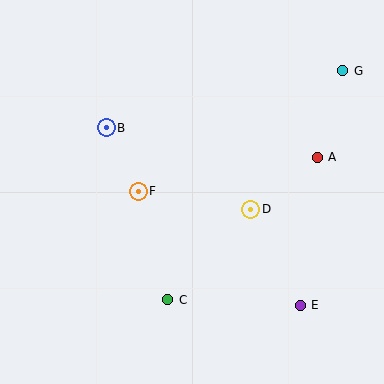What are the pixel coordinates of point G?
Point G is at (343, 71).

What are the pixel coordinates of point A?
Point A is at (317, 157).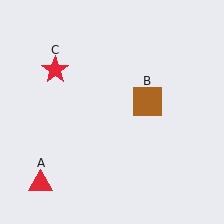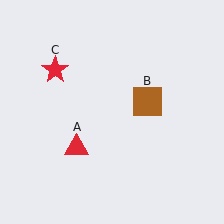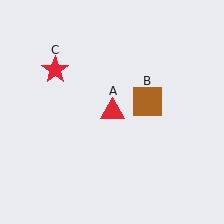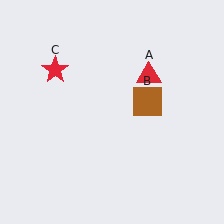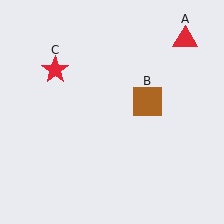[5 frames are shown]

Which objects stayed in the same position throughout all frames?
Brown square (object B) and red star (object C) remained stationary.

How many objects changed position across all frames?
1 object changed position: red triangle (object A).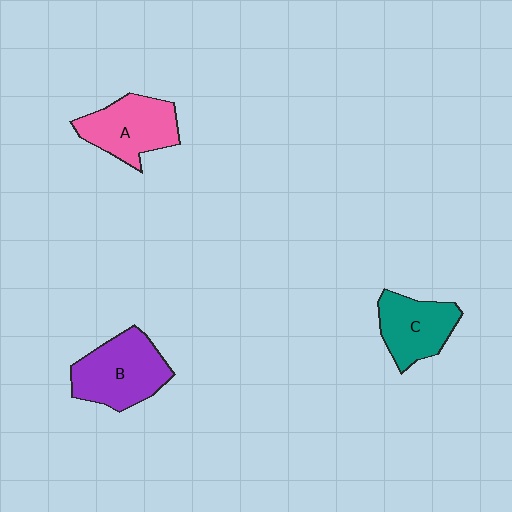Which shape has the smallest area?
Shape C (teal).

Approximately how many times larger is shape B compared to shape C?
Approximately 1.3 times.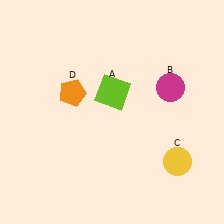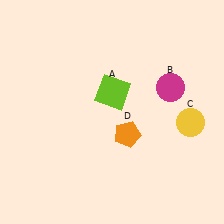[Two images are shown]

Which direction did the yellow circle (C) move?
The yellow circle (C) moved up.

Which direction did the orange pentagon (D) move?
The orange pentagon (D) moved right.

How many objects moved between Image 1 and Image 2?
2 objects moved between the two images.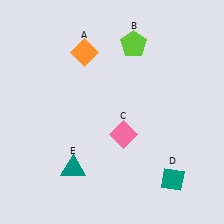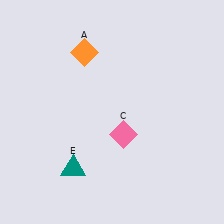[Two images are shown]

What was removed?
The lime pentagon (B), the teal diamond (D) were removed in Image 2.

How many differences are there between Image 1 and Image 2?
There are 2 differences between the two images.